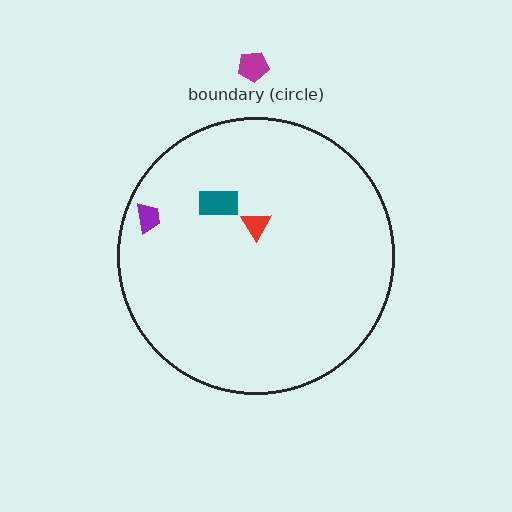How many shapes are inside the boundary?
3 inside, 1 outside.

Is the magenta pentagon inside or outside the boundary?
Outside.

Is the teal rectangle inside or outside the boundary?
Inside.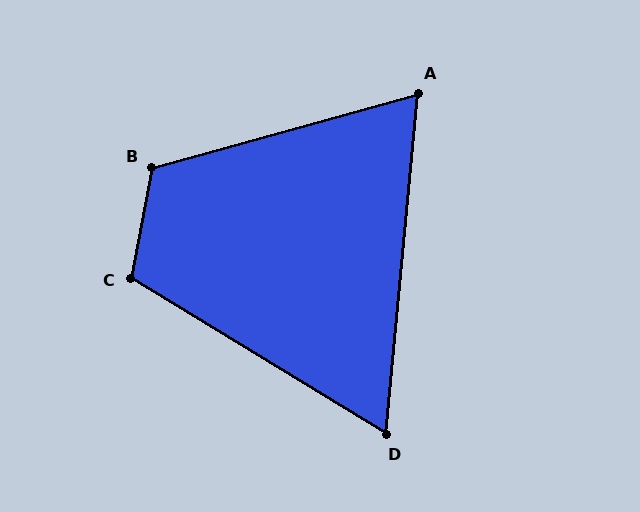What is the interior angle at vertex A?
Approximately 69 degrees (acute).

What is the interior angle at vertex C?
Approximately 111 degrees (obtuse).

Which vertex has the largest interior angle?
B, at approximately 116 degrees.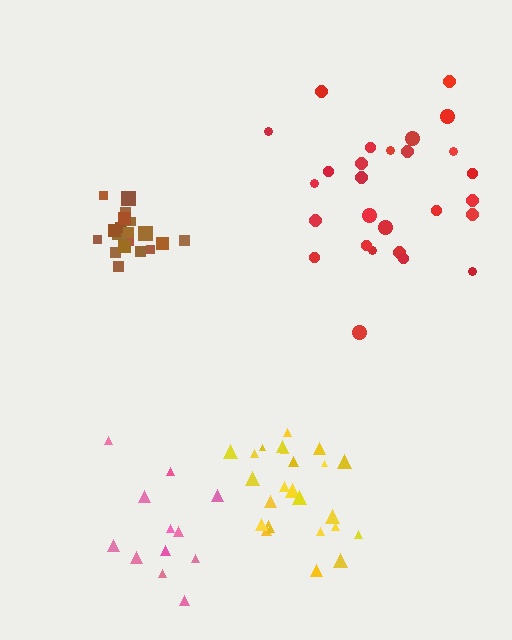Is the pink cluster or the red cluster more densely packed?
Red.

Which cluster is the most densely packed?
Brown.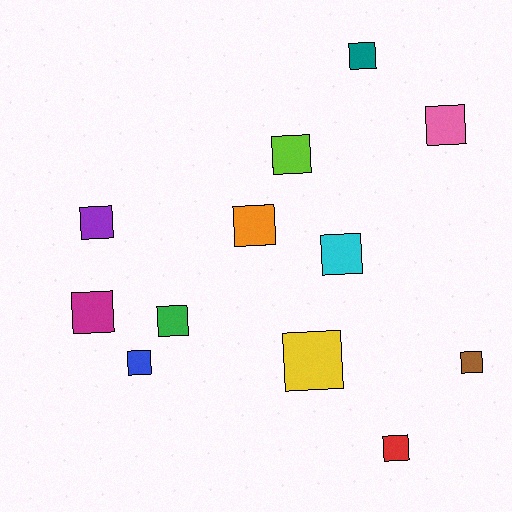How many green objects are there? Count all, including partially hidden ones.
There is 1 green object.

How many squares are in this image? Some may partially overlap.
There are 12 squares.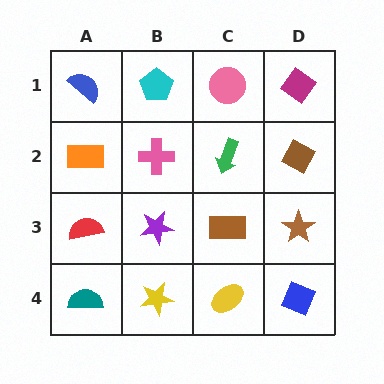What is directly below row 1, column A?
An orange rectangle.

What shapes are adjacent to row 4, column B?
A purple star (row 3, column B), a teal semicircle (row 4, column A), a yellow ellipse (row 4, column C).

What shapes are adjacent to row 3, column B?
A pink cross (row 2, column B), a yellow star (row 4, column B), a red semicircle (row 3, column A), a brown rectangle (row 3, column C).